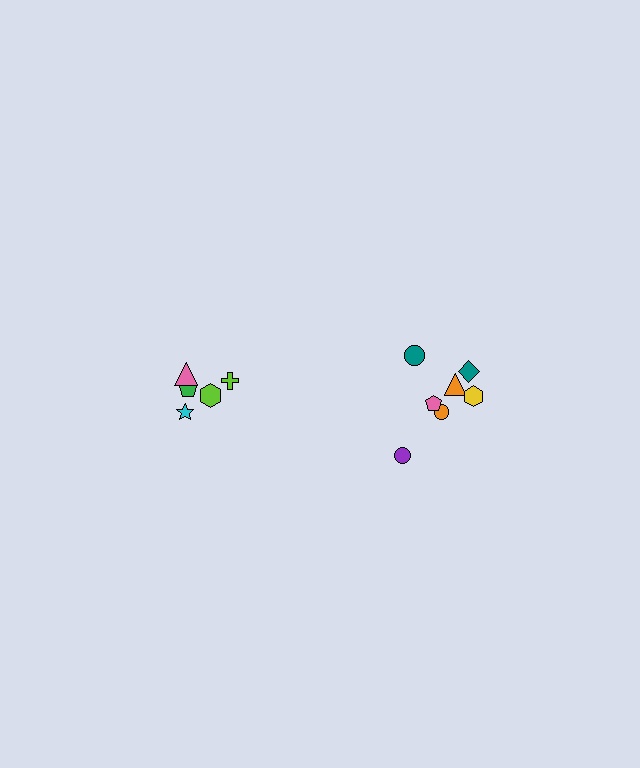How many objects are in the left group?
There are 5 objects.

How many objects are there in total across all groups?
There are 12 objects.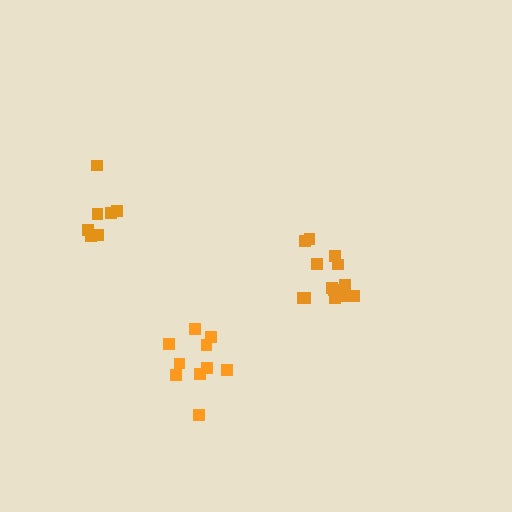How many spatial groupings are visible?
There are 3 spatial groupings.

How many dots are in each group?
Group 1: 13 dots, Group 2: 7 dots, Group 3: 10 dots (30 total).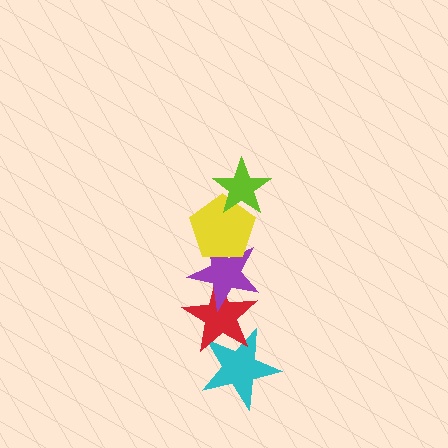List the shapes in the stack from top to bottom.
From top to bottom: the lime star, the yellow pentagon, the purple star, the red star, the cyan star.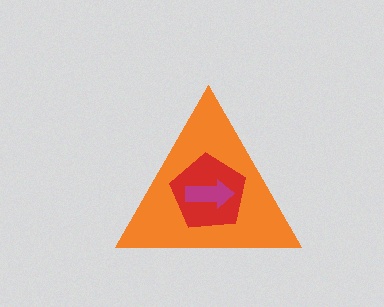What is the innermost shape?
The magenta arrow.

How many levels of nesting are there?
3.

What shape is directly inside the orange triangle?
The red pentagon.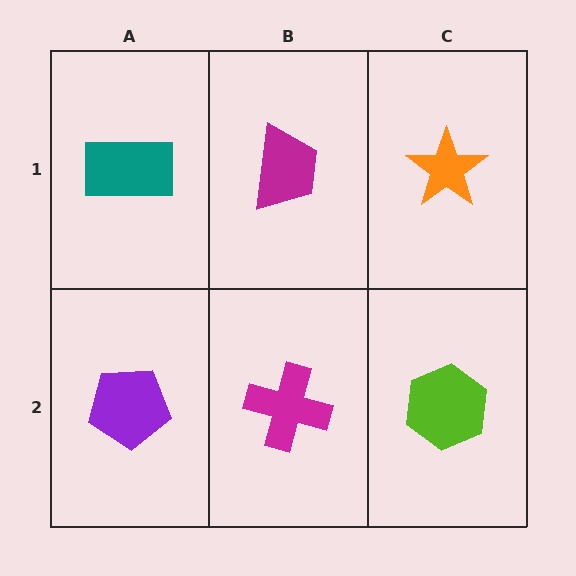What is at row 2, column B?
A magenta cross.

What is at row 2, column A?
A purple pentagon.